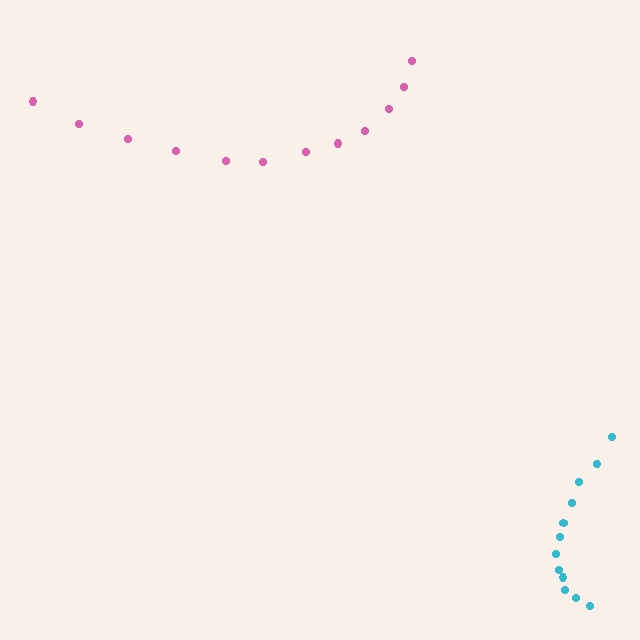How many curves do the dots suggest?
There are 2 distinct paths.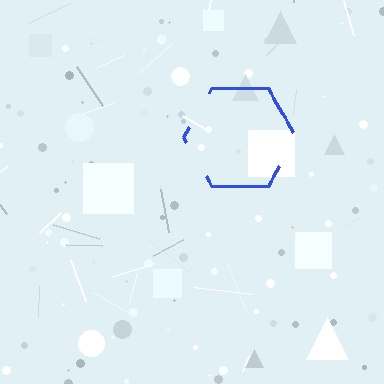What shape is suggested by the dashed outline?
The dashed outline suggests a hexagon.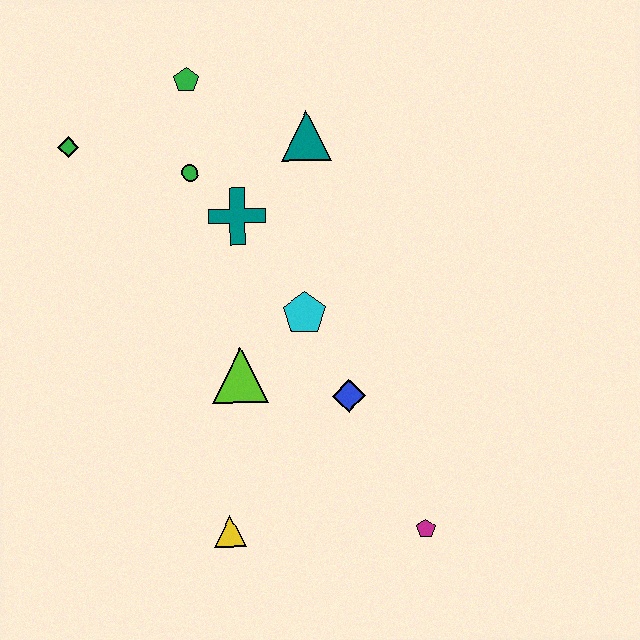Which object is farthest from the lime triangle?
The green pentagon is farthest from the lime triangle.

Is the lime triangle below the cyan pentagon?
Yes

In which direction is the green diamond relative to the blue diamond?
The green diamond is to the left of the blue diamond.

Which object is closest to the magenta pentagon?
The blue diamond is closest to the magenta pentagon.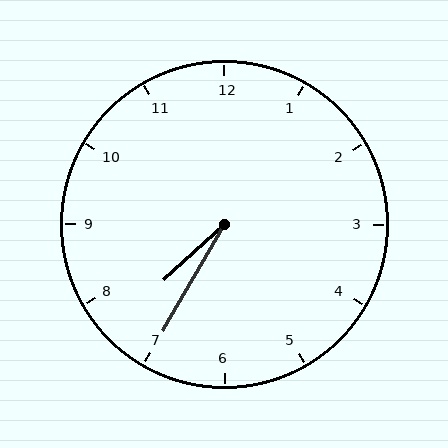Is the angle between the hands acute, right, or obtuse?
It is acute.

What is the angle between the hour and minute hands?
Approximately 18 degrees.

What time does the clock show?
7:35.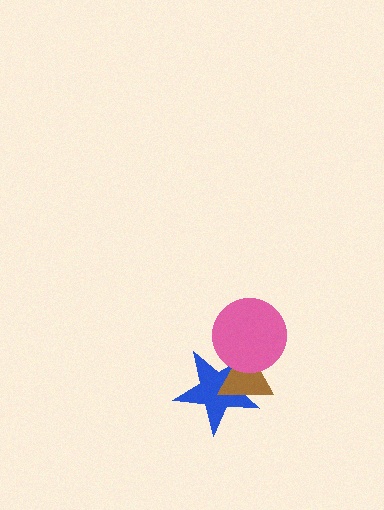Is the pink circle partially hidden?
No, no other shape covers it.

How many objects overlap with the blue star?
2 objects overlap with the blue star.